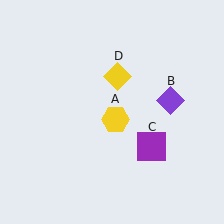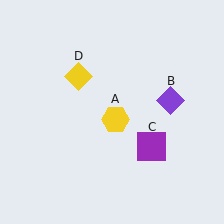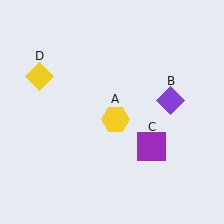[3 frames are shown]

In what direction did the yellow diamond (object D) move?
The yellow diamond (object D) moved left.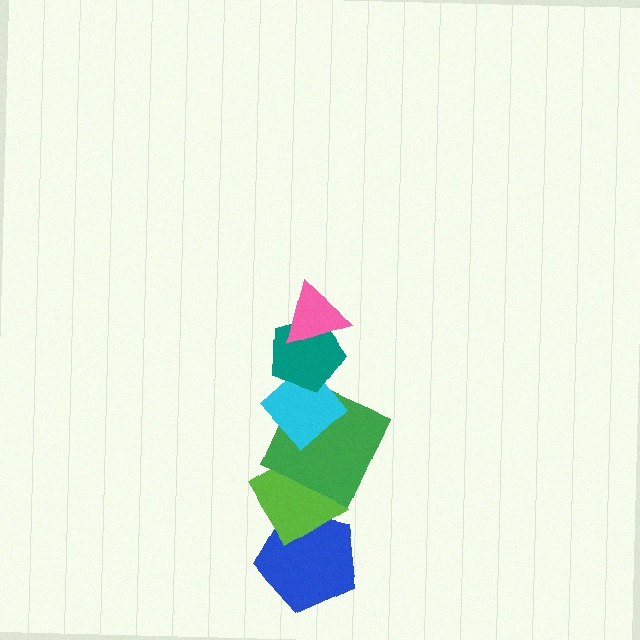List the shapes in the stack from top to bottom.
From top to bottom: the pink triangle, the teal pentagon, the cyan diamond, the green square, the lime diamond, the blue pentagon.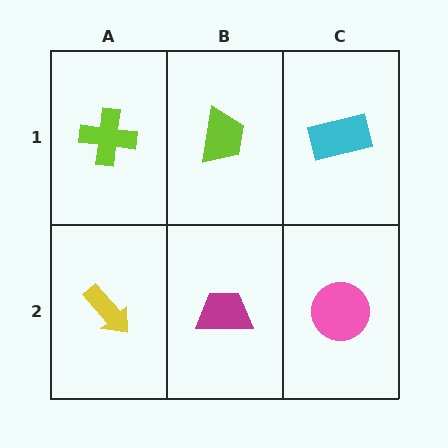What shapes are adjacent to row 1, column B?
A magenta trapezoid (row 2, column B), a lime cross (row 1, column A), a cyan rectangle (row 1, column C).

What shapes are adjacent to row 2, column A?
A lime cross (row 1, column A), a magenta trapezoid (row 2, column B).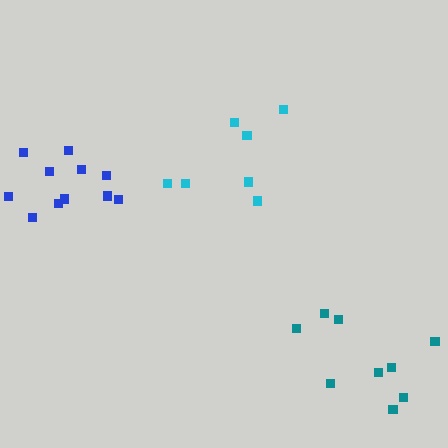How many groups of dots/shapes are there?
There are 3 groups.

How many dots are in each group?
Group 1: 7 dots, Group 2: 9 dots, Group 3: 11 dots (27 total).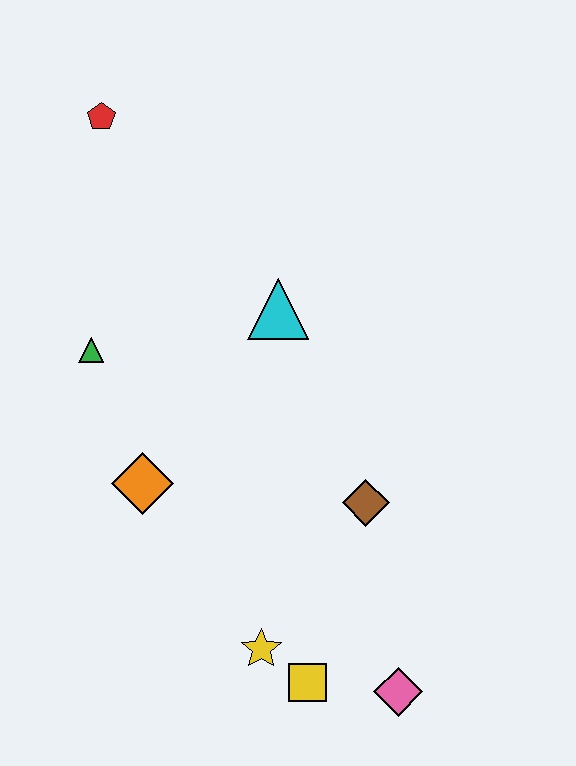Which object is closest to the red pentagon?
The green triangle is closest to the red pentagon.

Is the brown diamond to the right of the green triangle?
Yes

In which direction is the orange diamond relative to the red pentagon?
The orange diamond is below the red pentagon.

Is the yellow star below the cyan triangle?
Yes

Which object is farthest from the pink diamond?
The red pentagon is farthest from the pink diamond.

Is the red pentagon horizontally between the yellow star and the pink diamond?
No